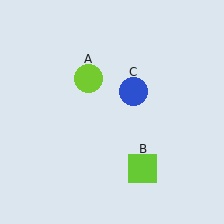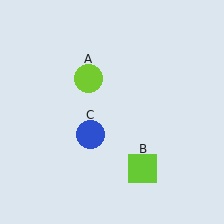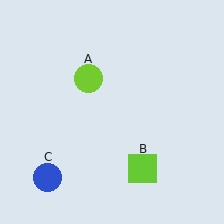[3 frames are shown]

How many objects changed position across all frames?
1 object changed position: blue circle (object C).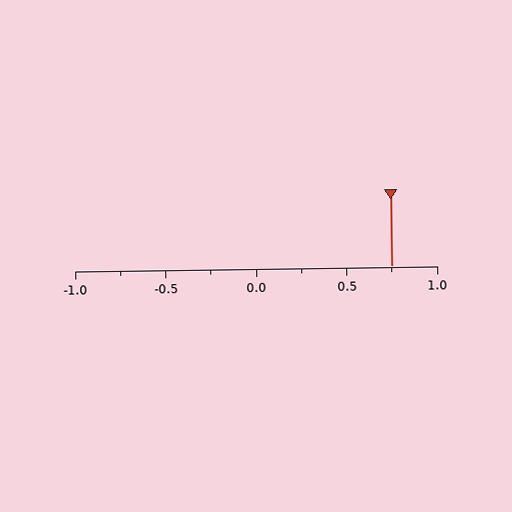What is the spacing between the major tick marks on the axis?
The major ticks are spaced 0.5 apart.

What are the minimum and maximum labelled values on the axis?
The axis runs from -1.0 to 1.0.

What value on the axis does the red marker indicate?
The marker indicates approximately 0.75.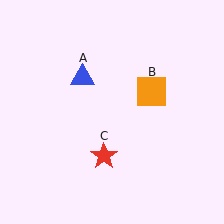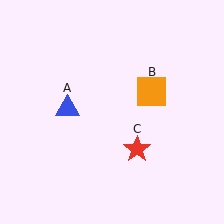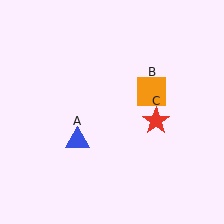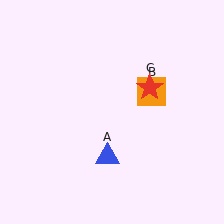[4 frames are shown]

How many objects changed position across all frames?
2 objects changed position: blue triangle (object A), red star (object C).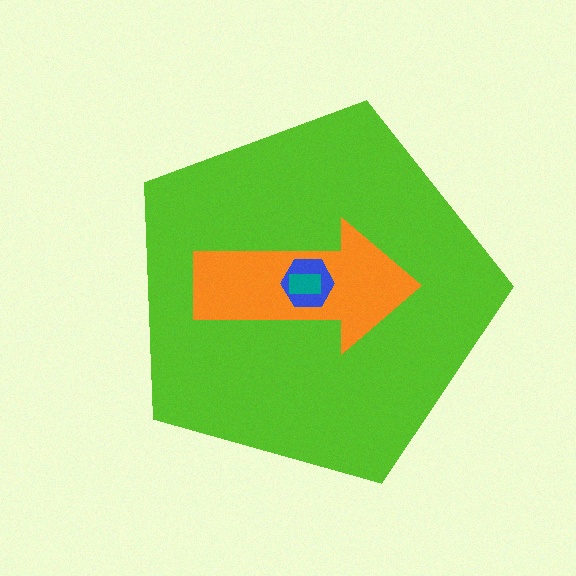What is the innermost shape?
The teal rectangle.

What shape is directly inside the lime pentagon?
The orange arrow.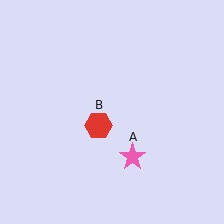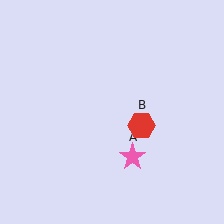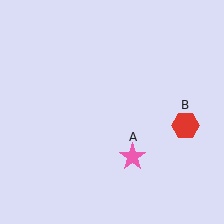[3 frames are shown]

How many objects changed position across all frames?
1 object changed position: red hexagon (object B).